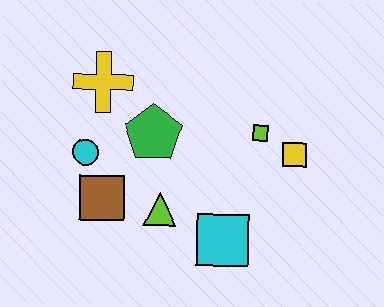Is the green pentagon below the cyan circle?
No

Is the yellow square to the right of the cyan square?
Yes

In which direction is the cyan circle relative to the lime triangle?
The cyan circle is to the left of the lime triangle.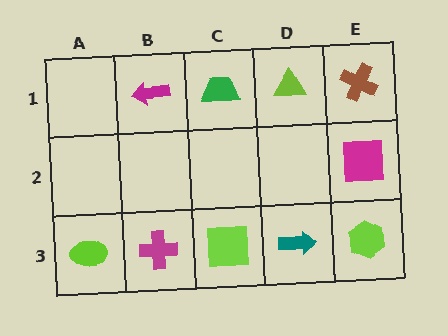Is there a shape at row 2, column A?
No, that cell is empty.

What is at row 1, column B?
A magenta arrow.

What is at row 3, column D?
A teal arrow.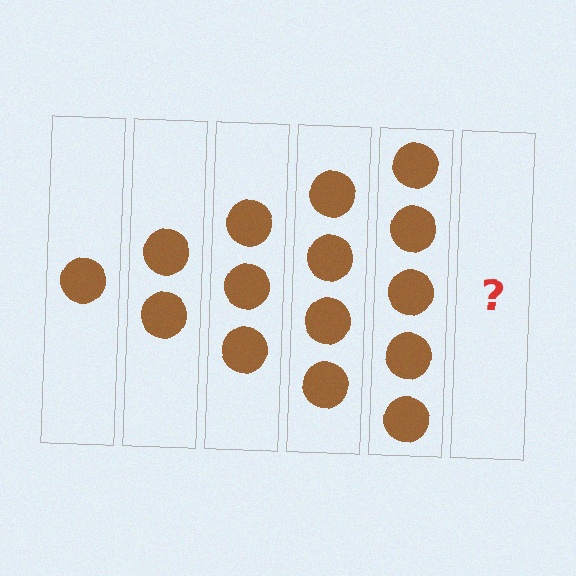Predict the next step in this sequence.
The next step is 6 circles.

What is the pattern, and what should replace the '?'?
The pattern is that each step adds one more circle. The '?' should be 6 circles.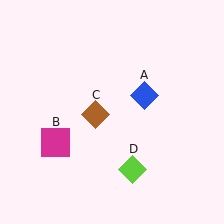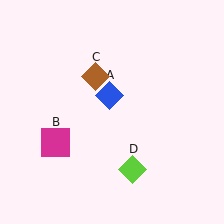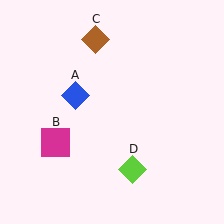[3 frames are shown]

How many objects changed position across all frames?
2 objects changed position: blue diamond (object A), brown diamond (object C).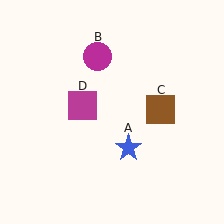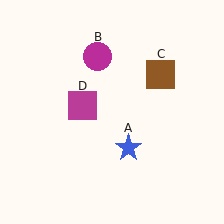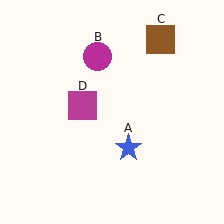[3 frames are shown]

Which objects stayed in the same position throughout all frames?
Blue star (object A) and magenta circle (object B) and magenta square (object D) remained stationary.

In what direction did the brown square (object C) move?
The brown square (object C) moved up.